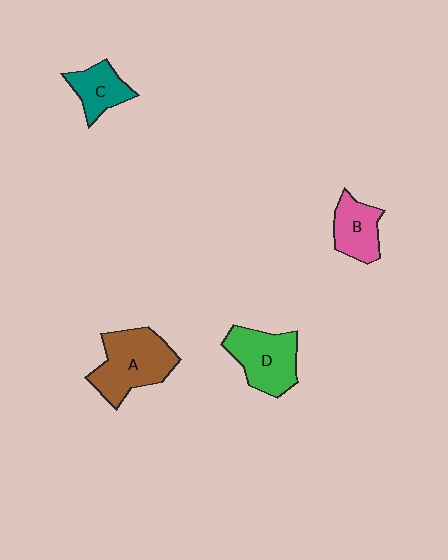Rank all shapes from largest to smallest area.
From largest to smallest: A (brown), D (green), B (pink), C (teal).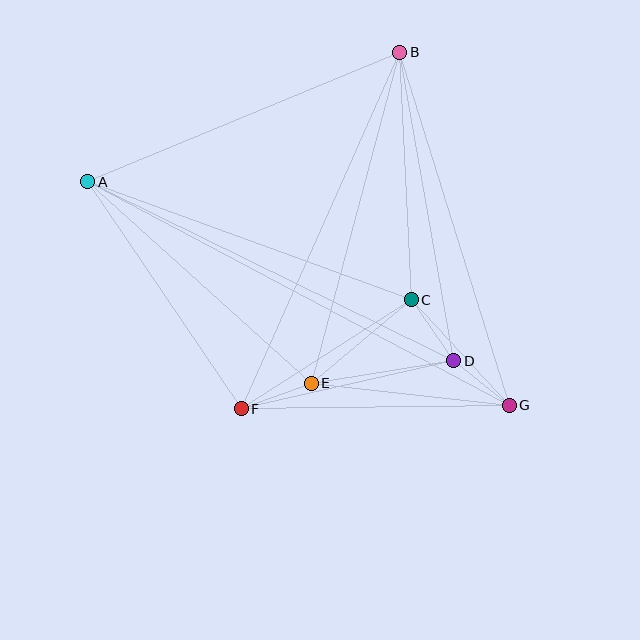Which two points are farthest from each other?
Points A and G are farthest from each other.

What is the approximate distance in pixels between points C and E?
The distance between C and E is approximately 130 pixels.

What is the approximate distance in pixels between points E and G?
The distance between E and G is approximately 199 pixels.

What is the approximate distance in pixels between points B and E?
The distance between B and E is approximately 343 pixels.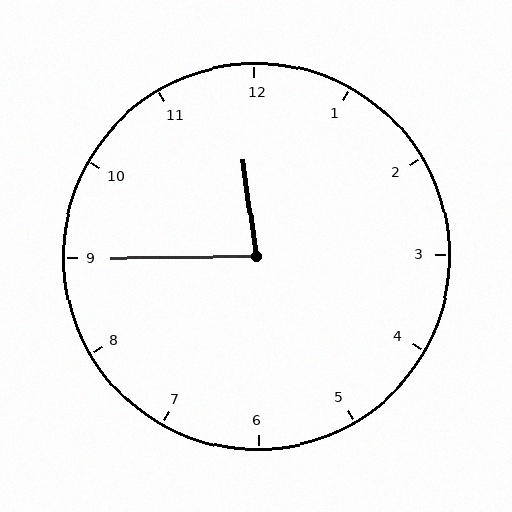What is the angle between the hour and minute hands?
Approximately 82 degrees.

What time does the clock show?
11:45.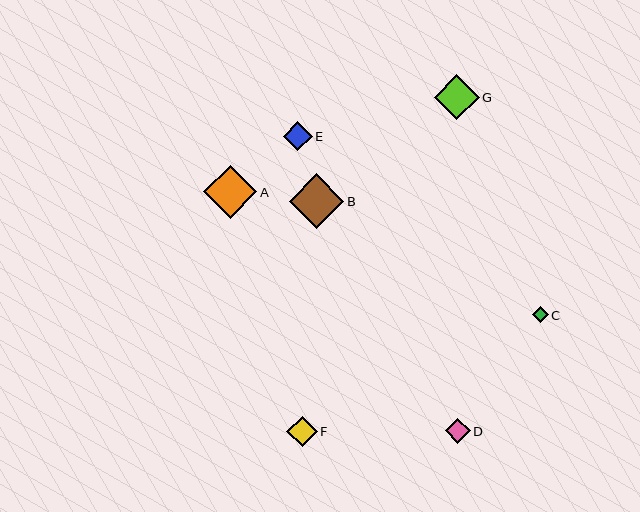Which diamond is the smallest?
Diamond C is the smallest with a size of approximately 16 pixels.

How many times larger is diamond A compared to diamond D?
Diamond A is approximately 2.2 times the size of diamond D.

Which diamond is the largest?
Diamond B is the largest with a size of approximately 54 pixels.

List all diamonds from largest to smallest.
From largest to smallest: B, A, G, F, E, D, C.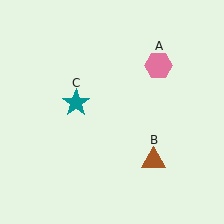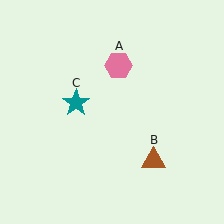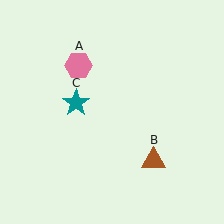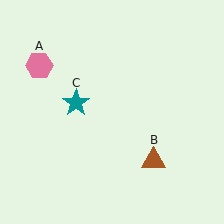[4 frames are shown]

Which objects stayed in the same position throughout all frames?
Brown triangle (object B) and teal star (object C) remained stationary.